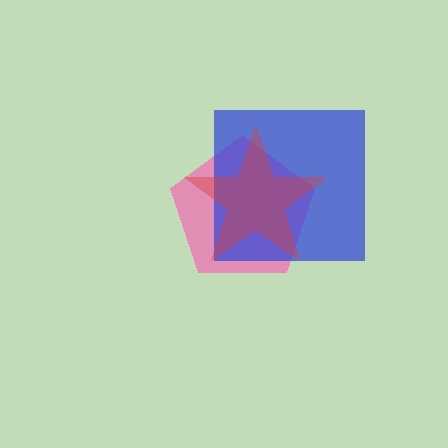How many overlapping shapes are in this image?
There are 3 overlapping shapes in the image.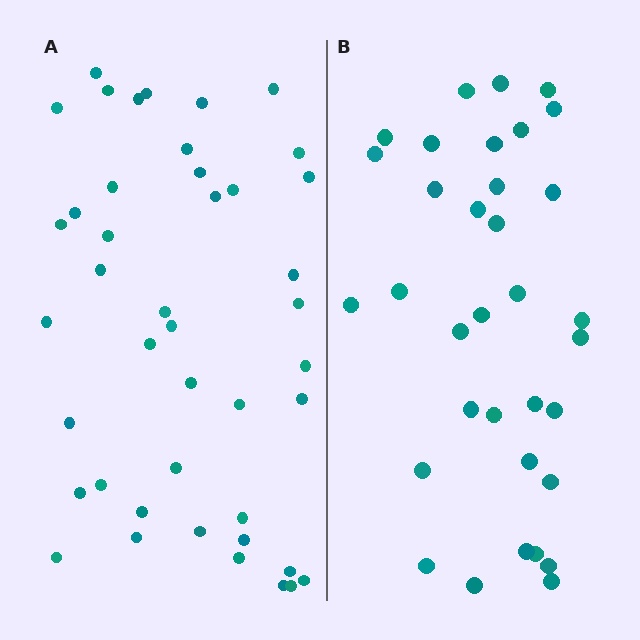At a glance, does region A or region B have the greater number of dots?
Region A (the left region) has more dots.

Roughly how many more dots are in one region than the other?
Region A has roughly 8 or so more dots than region B.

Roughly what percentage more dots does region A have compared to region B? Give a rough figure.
About 25% more.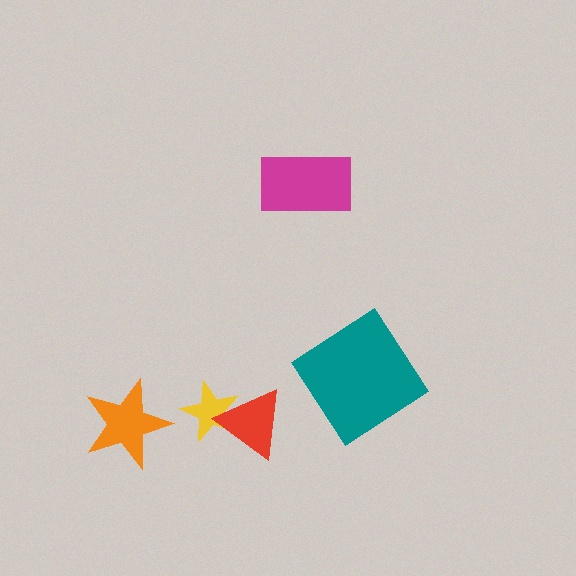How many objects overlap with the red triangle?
1 object overlaps with the red triangle.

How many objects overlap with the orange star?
0 objects overlap with the orange star.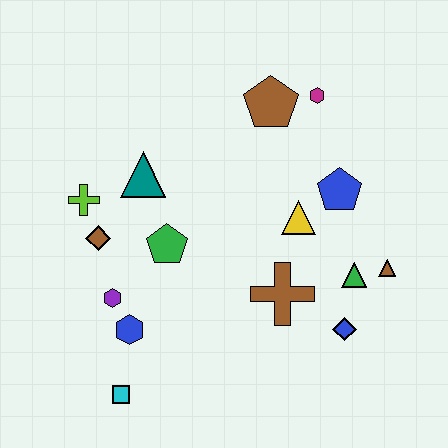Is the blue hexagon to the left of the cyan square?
No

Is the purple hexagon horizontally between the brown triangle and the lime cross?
Yes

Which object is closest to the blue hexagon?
The purple hexagon is closest to the blue hexagon.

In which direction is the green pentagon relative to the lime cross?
The green pentagon is to the right of the lime cross.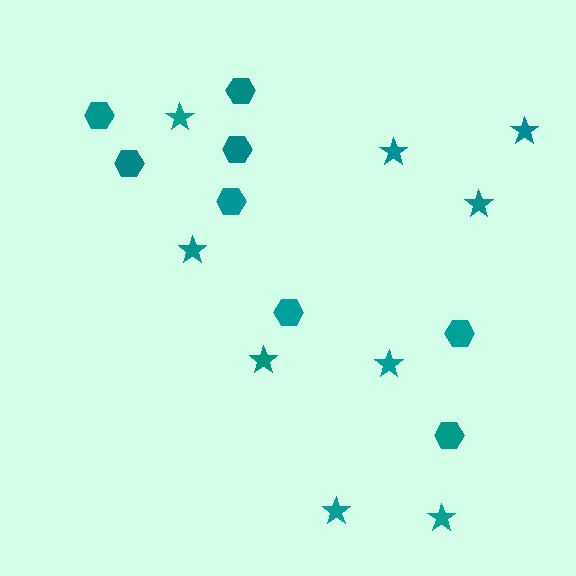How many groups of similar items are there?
There are 2 groups: one group of stars (9) and one group of hexagons (8).